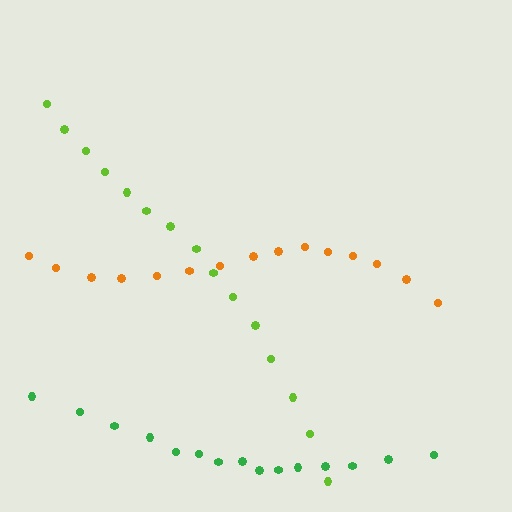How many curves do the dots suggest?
There are 3 distinct paths.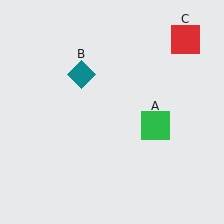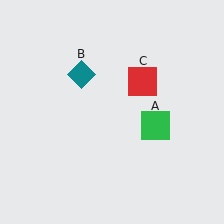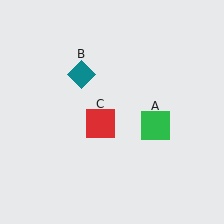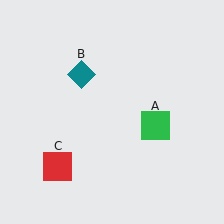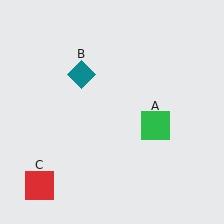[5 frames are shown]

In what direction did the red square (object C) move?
The red square (object C) moved down and to the left.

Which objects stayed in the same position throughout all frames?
Green square (object A) and teal diamond (object B) remained stationary.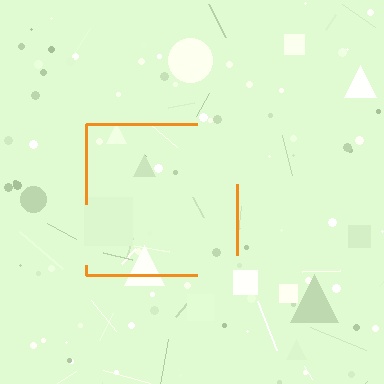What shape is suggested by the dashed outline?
The dashed outline suggests a square.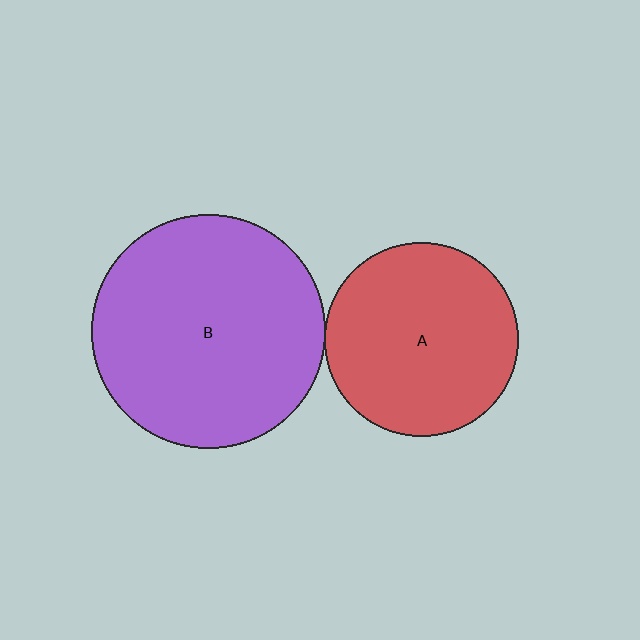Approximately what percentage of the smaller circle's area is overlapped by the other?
Approximately 5%.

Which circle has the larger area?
Circle B (purple).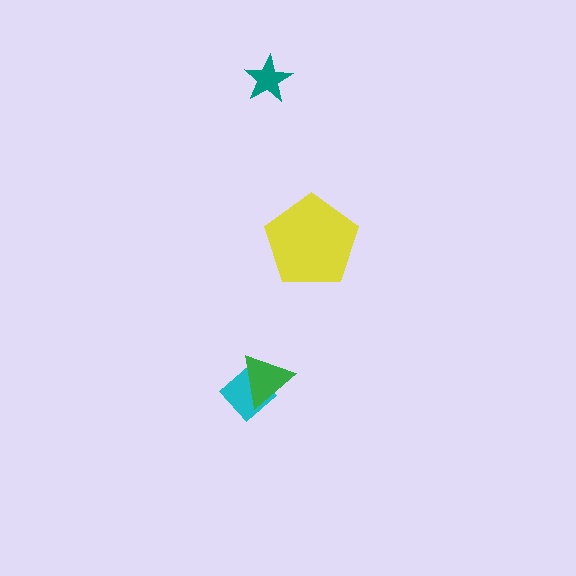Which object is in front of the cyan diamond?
The green triangle is in front of the cyan diamond.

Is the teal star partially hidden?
No, no other shape covers it.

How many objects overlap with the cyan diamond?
1 object overlaps with the cyan diamond.